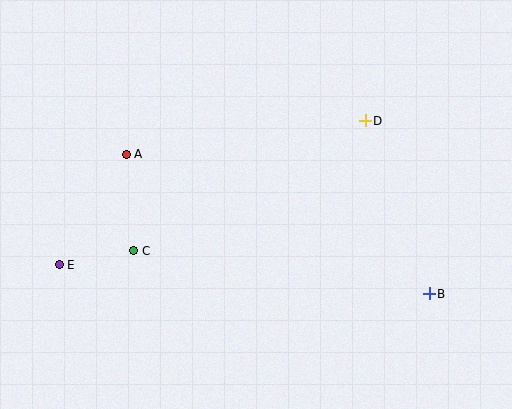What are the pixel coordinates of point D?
Point D is at (365, 121).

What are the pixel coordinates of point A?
Point A is at (126, 154).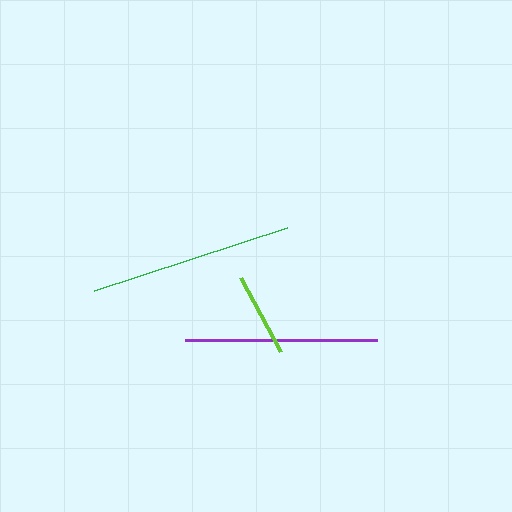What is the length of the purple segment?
The purple segment is approximately 192 pixels long.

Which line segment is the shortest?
The lime line is the shortest at approximately 84 pixels.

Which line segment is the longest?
The green line is the longest at approximately 203 pixels.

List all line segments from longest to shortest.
From longest to shortest: green, purple, lime.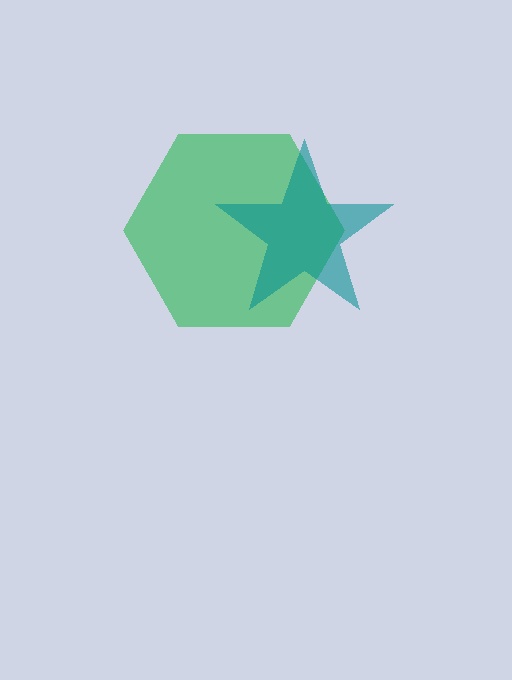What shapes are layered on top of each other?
The layered shapes are: a green hexagon, a teal star.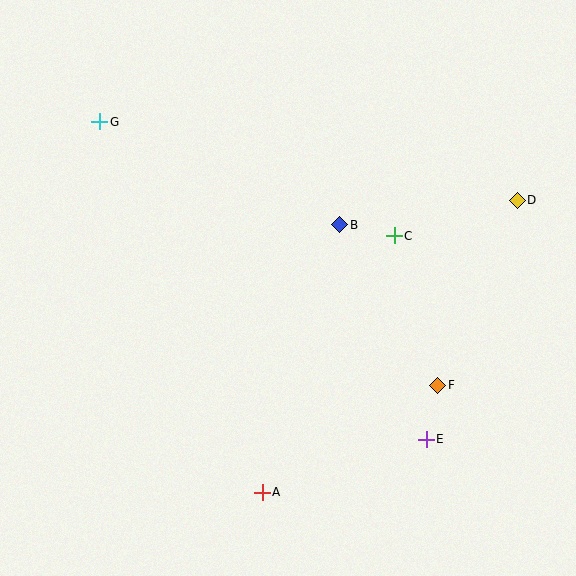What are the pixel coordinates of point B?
Point B is at (340, 225).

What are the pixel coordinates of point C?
Point C is at (394, 236).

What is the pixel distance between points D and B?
The distance between D and B is 179 pixels.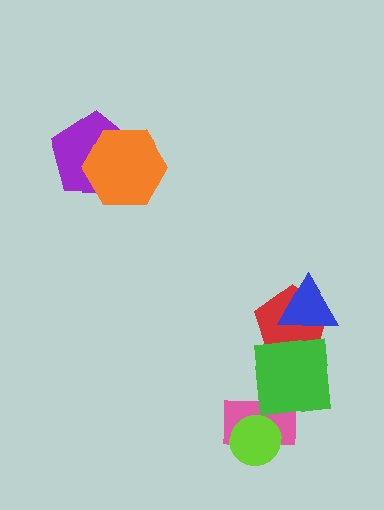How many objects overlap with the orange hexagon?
1 object overlaps with the orange hexagon.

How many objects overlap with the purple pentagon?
1 object overlaps with the purple pentagon.